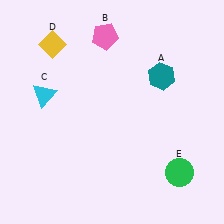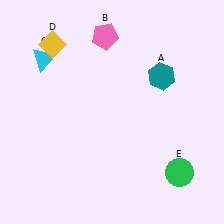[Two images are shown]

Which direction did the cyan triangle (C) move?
The cyan triangle (C) moved up.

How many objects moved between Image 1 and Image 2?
1 object moved between the two images.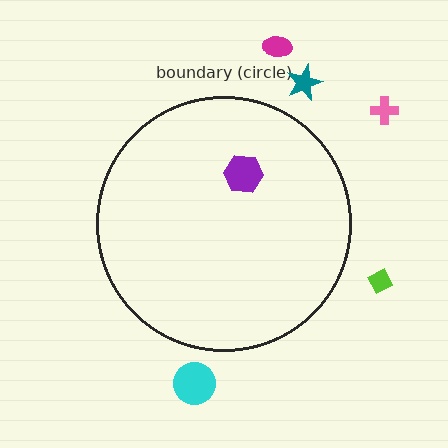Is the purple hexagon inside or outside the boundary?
Inside.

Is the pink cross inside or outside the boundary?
Outside.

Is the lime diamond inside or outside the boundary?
Outside.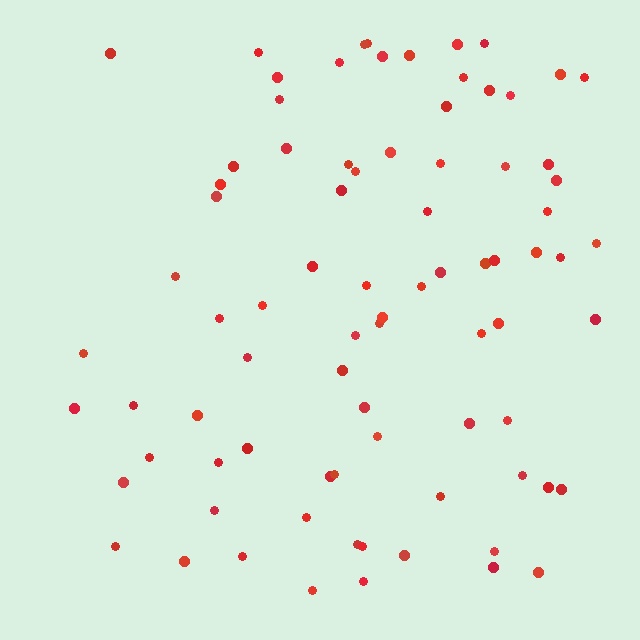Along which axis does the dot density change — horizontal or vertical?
Horizontal.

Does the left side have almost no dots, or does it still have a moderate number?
Still a moderate number, just noticeably fewer than the right.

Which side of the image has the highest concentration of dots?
The right.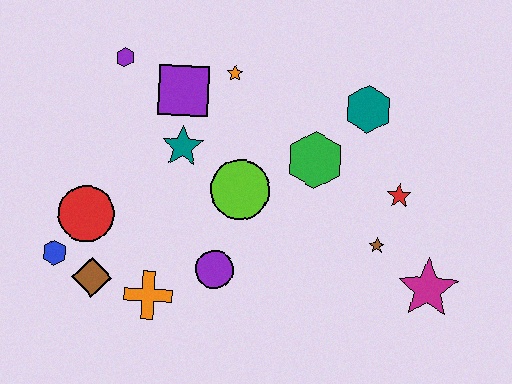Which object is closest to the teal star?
The purple square is closest to the teal star.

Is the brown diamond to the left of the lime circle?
Yes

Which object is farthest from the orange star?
The magenta star is farthest from the orange star.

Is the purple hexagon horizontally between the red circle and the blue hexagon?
No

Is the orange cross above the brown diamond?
No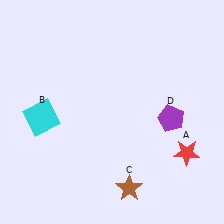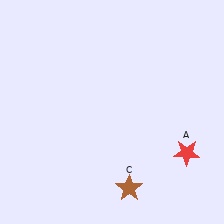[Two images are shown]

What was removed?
The cyan square (B), the purple pentagon (D) were removed in Image 2.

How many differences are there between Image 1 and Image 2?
There are 2 differences between the two images.